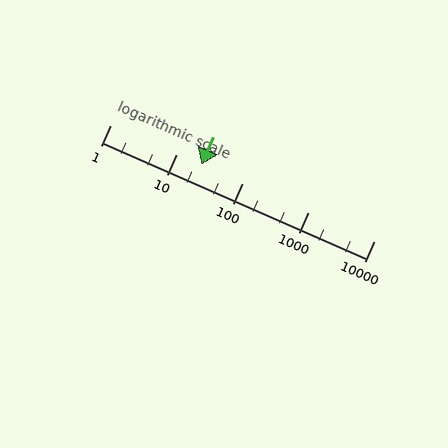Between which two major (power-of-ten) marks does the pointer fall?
The pointer is between 10 and 100.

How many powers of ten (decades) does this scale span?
The scale spans 4 decades, from 1 to 10000.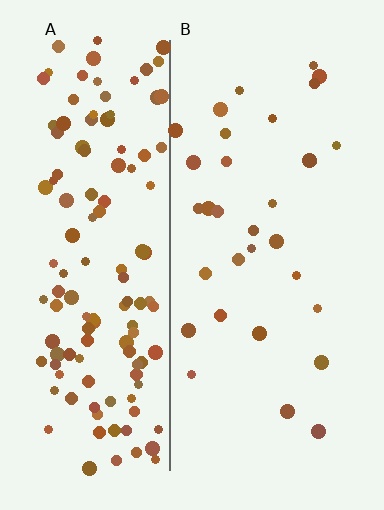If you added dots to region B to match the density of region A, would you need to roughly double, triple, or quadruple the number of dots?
Approximately quadruple.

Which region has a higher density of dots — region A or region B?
A (the left).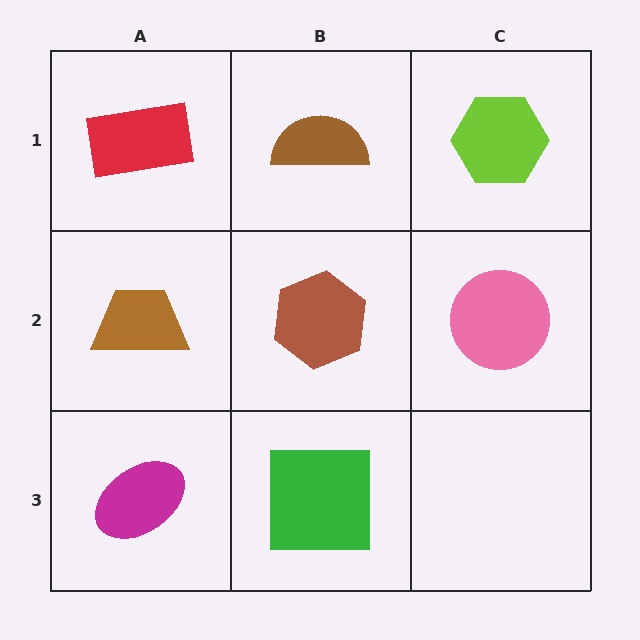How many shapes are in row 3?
2 shapes.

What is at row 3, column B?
A green square.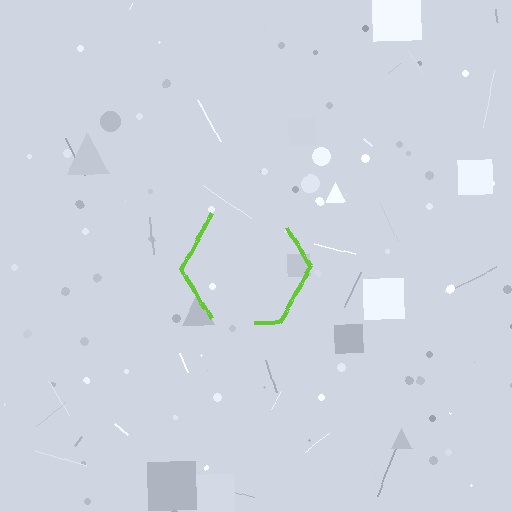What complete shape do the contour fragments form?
The contour fragments form a hexagon.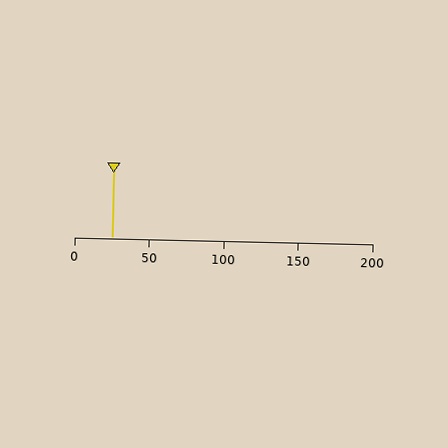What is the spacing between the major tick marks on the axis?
The major ticks are spaced 50 apart.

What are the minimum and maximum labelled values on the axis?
The axis runs from 0 to 200.